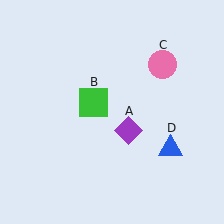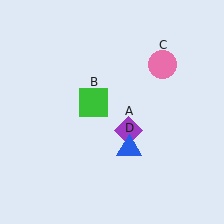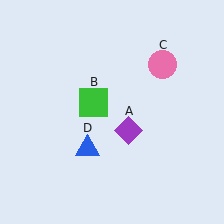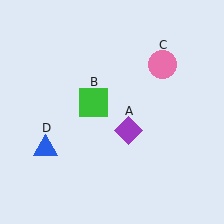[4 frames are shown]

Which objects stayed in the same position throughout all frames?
Purple diamond (object A) and green square (object B) and pink circle (object C) remained stationary.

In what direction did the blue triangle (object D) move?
The blue triangle (object D) moved left.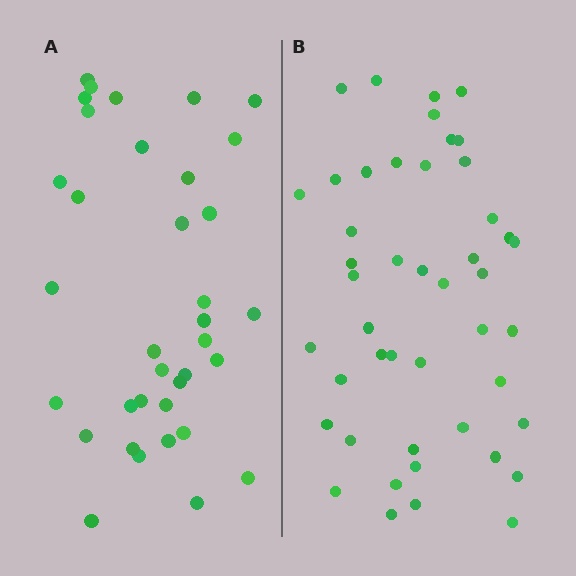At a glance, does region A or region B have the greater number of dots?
Region B (the right region) has more dots.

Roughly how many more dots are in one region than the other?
Region B has roughly 10 or so more dots than region A.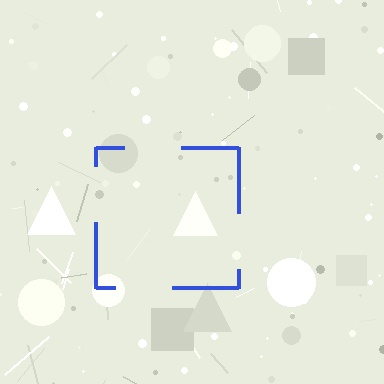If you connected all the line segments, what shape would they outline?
They would outline a square.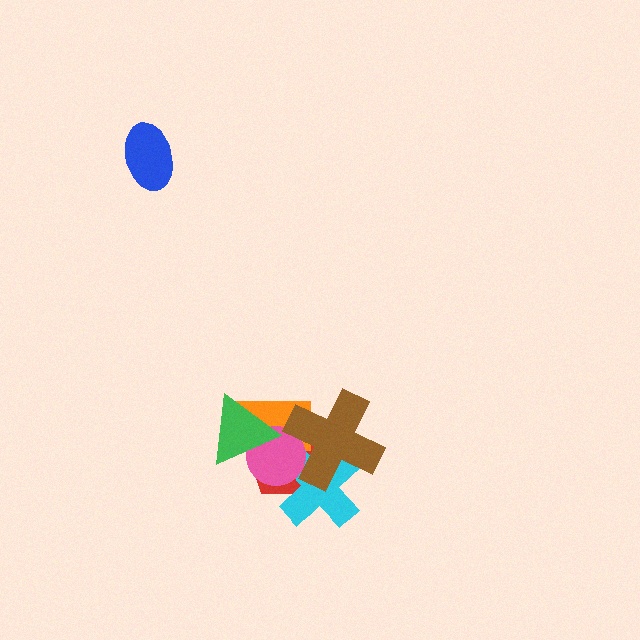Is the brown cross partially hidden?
No, no other shape covers it.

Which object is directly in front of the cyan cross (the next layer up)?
The pink circle is directly in front of the cyan cross.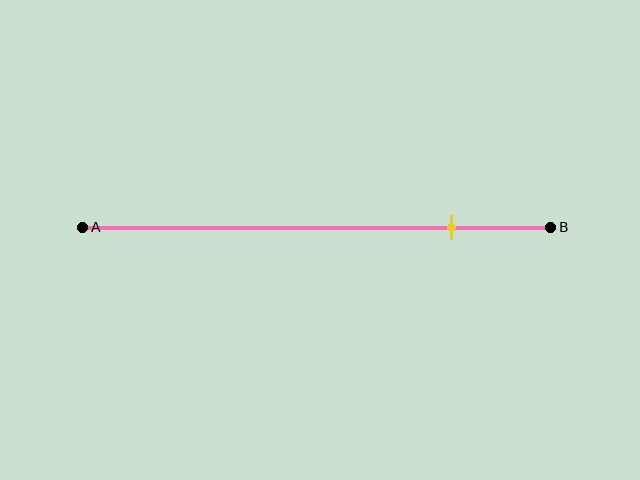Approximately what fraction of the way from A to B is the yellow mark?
The yellow mark is approximately 80% of the way from A to B.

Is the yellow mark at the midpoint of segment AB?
No, the mark is at about 80% from A, not at the 50% midpoint.